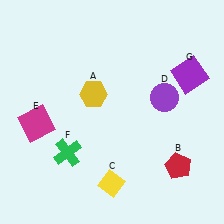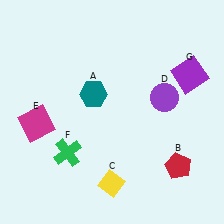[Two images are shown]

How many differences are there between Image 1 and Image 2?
There is 1 difference between the two images.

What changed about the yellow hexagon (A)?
In Image 1, A is yellow. In Image 2, it changed to teal.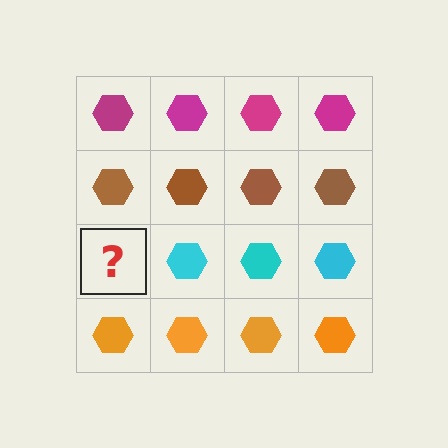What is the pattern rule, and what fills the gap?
The rule is that each row has a consistent color. The gap should be filled with a cyan hexagon.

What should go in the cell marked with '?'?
The missing cell should contain a cyan hexagon.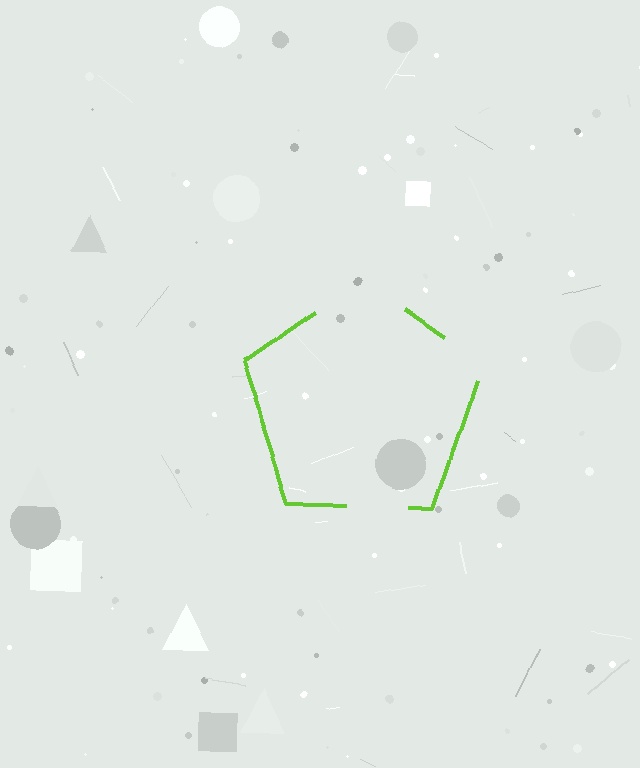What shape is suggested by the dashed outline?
The dashed outline suggests a pentagon.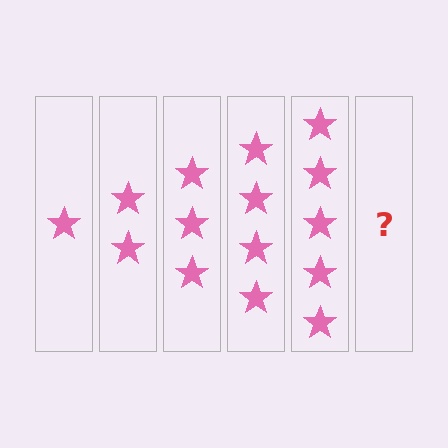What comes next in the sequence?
The next element should be 6 stars.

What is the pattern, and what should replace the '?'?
The pattern is that each step adds one more star. The '?' should be 6 stars.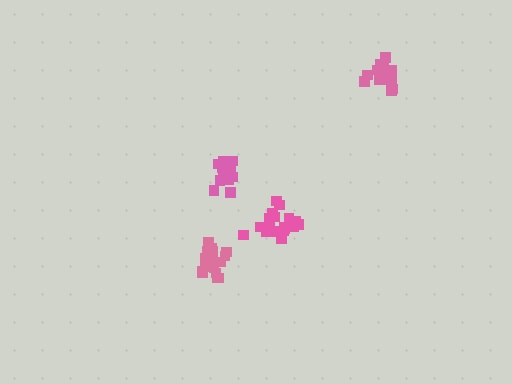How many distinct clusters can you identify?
There are 4 distinct clusters.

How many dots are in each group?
Group 1: 18 dots, Group 2: 15 dots, Group 3: 17 dots, Group 4: 16 dots (66 total).